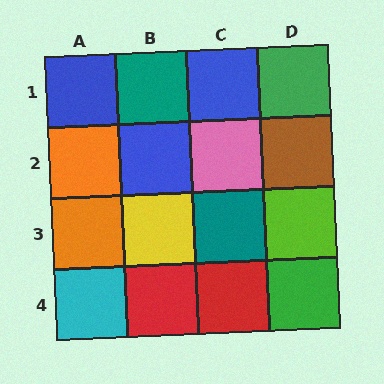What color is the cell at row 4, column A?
Cyan.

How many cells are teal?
2 cells are teal.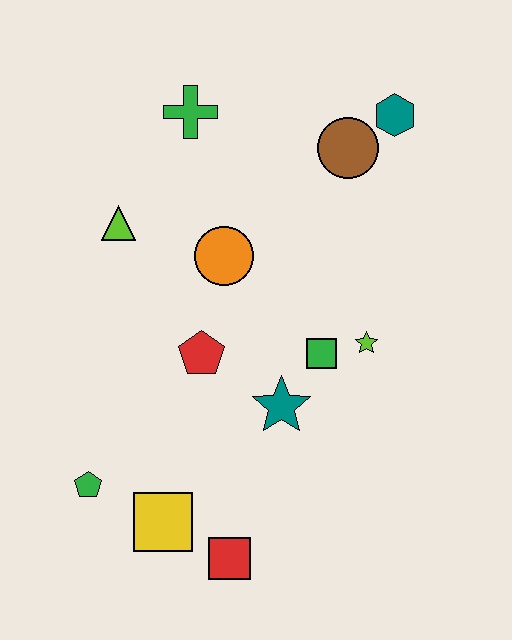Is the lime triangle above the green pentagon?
Yes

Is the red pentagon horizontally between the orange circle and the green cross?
Yes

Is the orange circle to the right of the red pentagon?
Yes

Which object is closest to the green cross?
The lime triangle is closest to the green cross.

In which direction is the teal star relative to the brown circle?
The teal star is below the brown circle.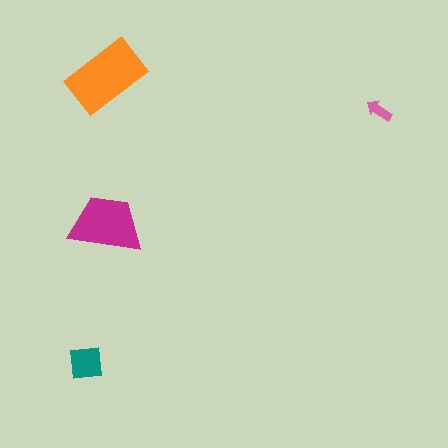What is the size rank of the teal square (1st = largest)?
3rd.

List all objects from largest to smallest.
The orange rectangle, the magenta trapezoid, the teal square, the pink arrow.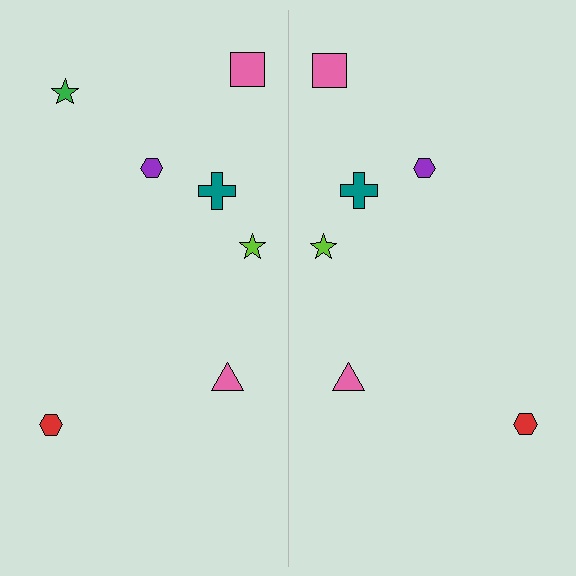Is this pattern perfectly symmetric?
No, the pattern is not perfectly symmetric. A green star is missing from the right side.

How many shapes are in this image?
There are 13 shapes in this image.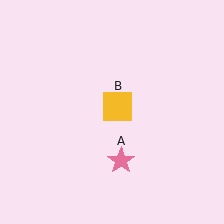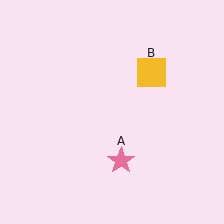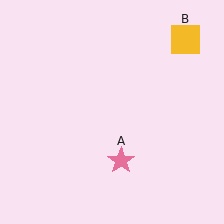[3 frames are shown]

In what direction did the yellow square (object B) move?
The yellow square (object B) moved up and to the right.